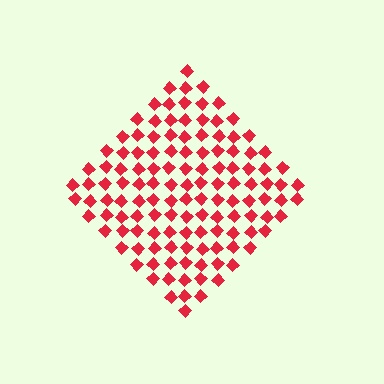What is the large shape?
The large shape is a diamond.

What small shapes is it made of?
It is made of small diamonds.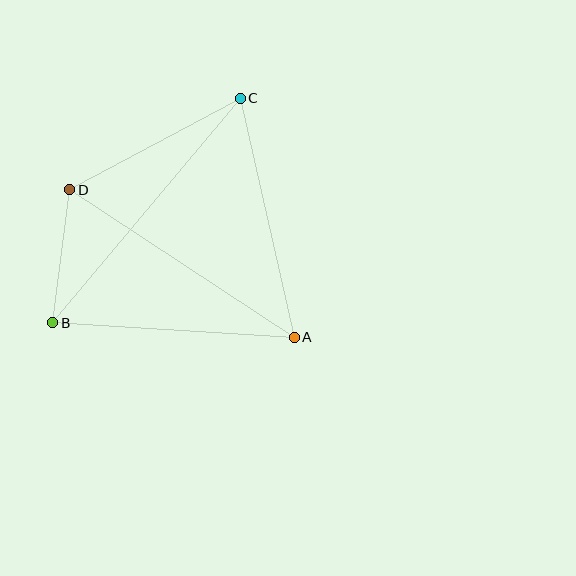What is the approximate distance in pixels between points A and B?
The distance between A and B is approximately 242 pixels.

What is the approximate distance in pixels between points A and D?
The distance between A and D is approximately 269 pixels.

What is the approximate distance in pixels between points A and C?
The distance between A and C is approximately 245 pixels.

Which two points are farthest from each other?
Points B and C are farthest from each other.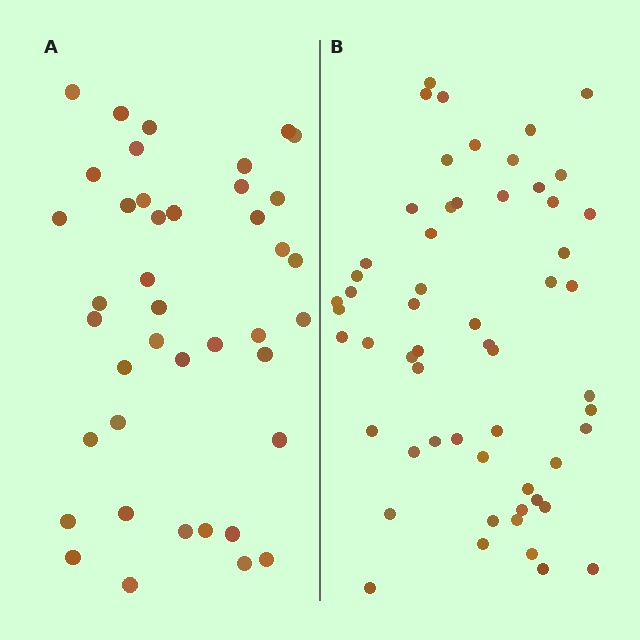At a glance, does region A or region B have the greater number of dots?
Region B (the right region) has more dots.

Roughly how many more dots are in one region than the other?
Region B has approximately 15 more dots than region A.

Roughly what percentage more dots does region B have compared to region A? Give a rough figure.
About 40% more.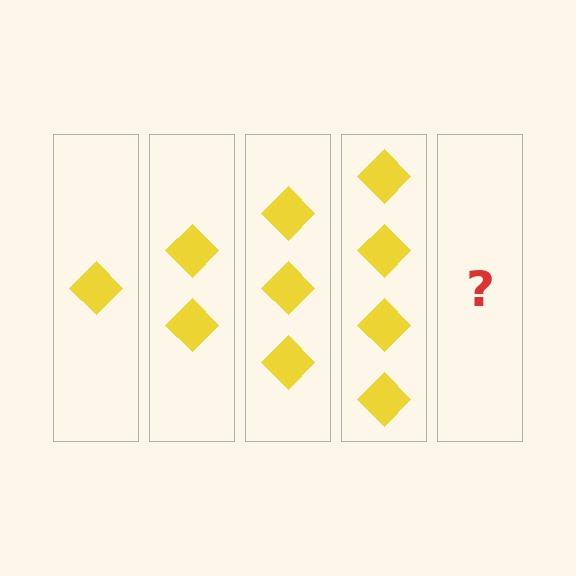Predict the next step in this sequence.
The next step is 5 diamonds.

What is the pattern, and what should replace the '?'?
The pattern is that each step adds one more diamond. The '?' should be 5 diamonds.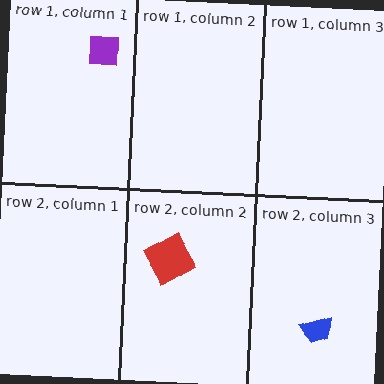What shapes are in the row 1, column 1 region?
The purple square.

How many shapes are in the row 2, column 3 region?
1.